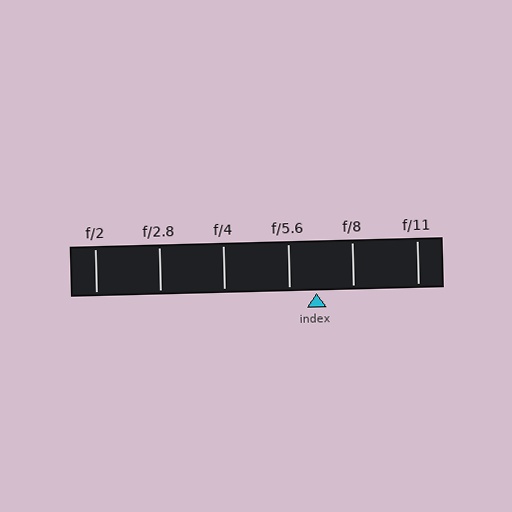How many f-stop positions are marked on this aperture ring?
There are 6 f-stop positions marked.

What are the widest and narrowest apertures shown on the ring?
The widest aperture shown is f/2 and the narrowest is f/11.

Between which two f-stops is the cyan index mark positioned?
The index mark is between f/5.6 and f/8.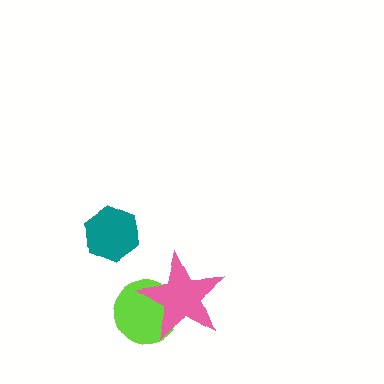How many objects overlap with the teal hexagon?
0 objects overlap with the teal hexagon.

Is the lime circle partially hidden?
Yes, it is partially covered by another shape.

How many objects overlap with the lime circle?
1 object overlaps with the lime circle.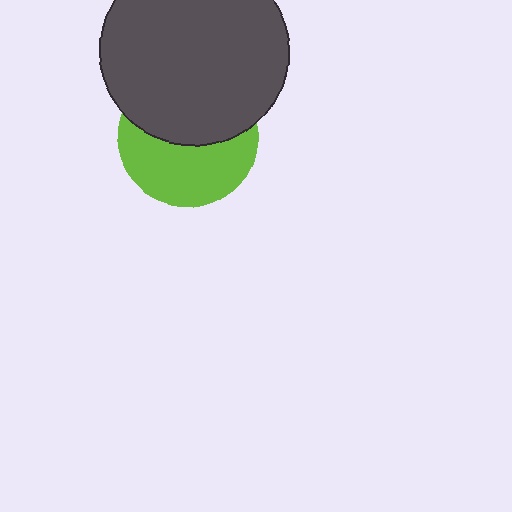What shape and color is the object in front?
The object in front is a dark gray circle.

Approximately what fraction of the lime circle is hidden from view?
Roughly 50% of the lime circle is hidden behind the dark gray circle.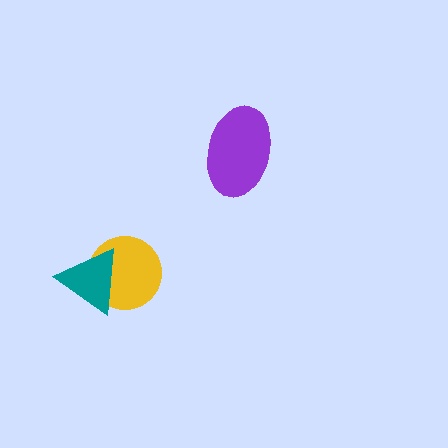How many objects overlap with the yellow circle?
1 object overlaps with the yellow circle.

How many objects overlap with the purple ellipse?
0 objects overlap with the purple ellipse.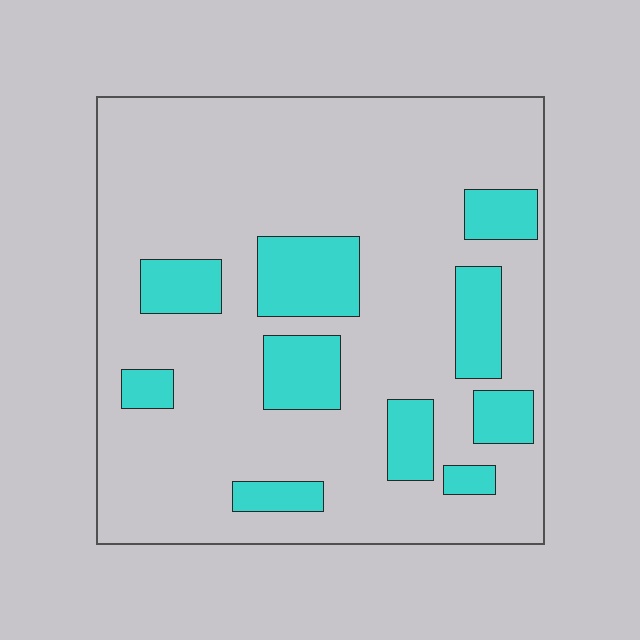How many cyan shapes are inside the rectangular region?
10.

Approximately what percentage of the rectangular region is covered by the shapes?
Approximately 20%.